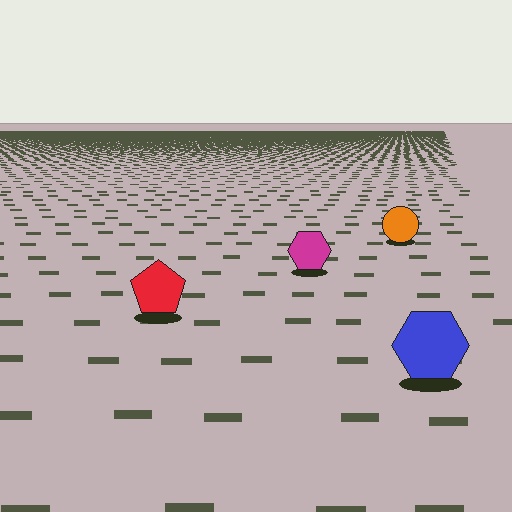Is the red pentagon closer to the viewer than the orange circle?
Yes. The red pentagon is closer — you can tell from the texture gradient: the ground texture is coarser near it.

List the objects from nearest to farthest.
From nearest to farthest: the blue hexagon, the red pentagon, the magenta hexagon, the orange circle.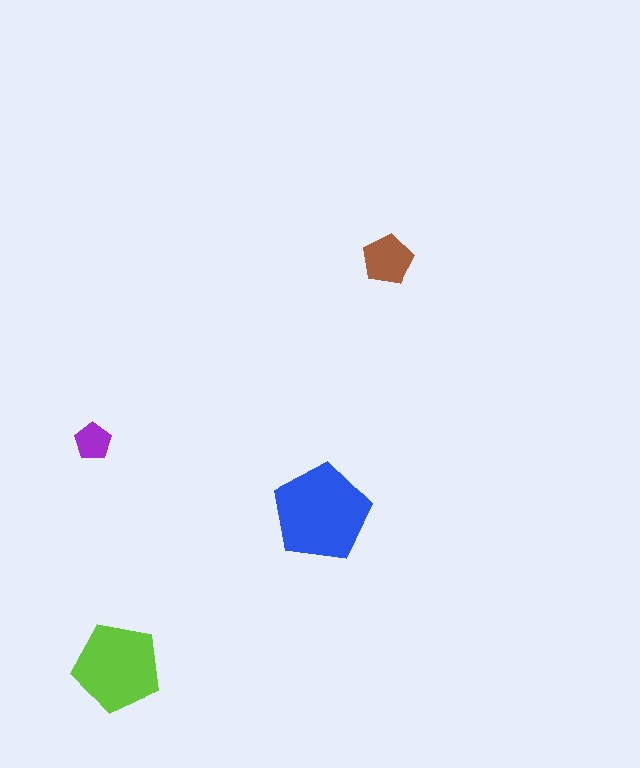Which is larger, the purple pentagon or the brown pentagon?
The brown one.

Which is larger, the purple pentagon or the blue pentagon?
The blue one.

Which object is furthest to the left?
The purple pentagon is leftmost.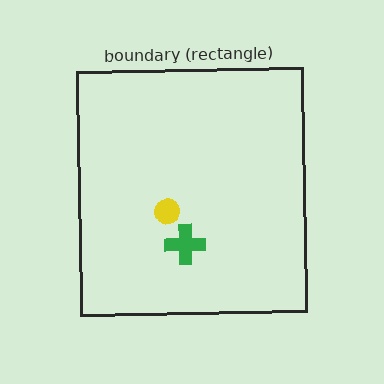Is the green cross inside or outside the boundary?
Inside.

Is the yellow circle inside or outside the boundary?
Inside.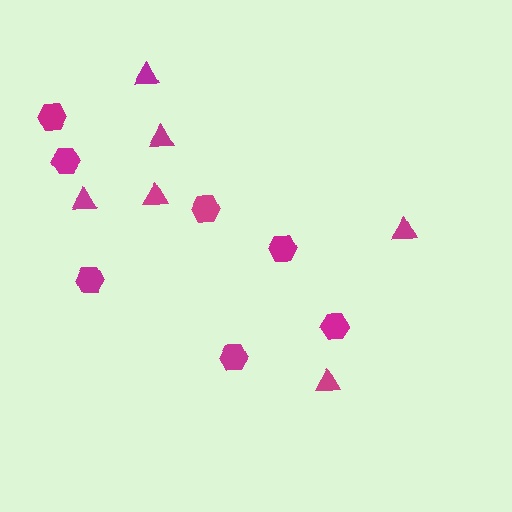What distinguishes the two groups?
There are 2 groups: one group of triangles (6) and one group of hexagons (7).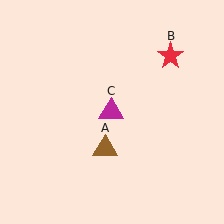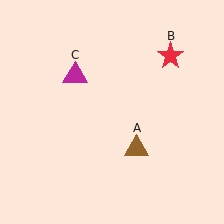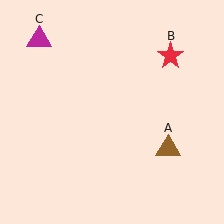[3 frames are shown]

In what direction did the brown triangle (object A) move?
The brown triangle (object A) moved right.